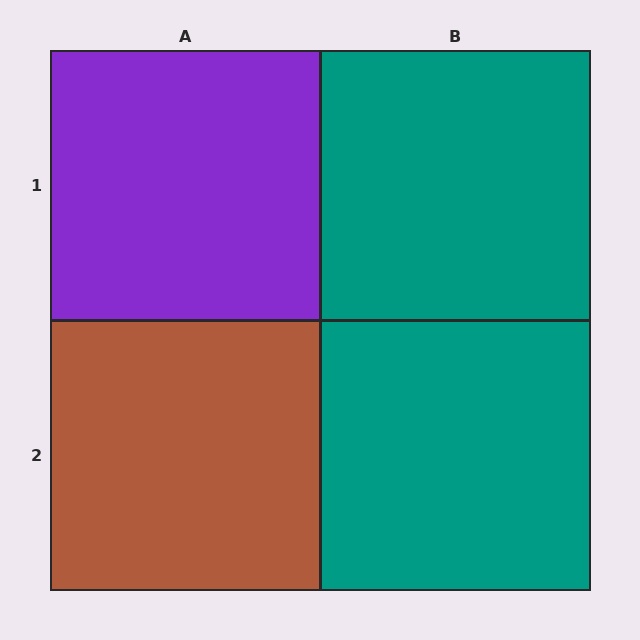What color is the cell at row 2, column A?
Brown.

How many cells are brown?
1 cell is brown.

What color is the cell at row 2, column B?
Teal.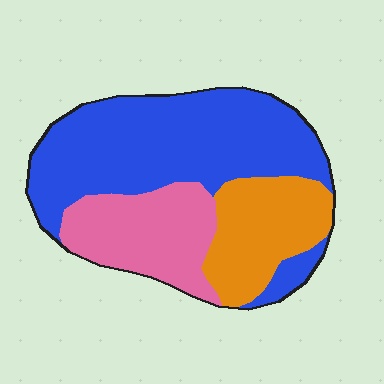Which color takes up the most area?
Blue, at roughly 55%.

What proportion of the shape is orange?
Orange covers about 20% of the shape.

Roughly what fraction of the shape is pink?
Pink covers around 25% of the shape.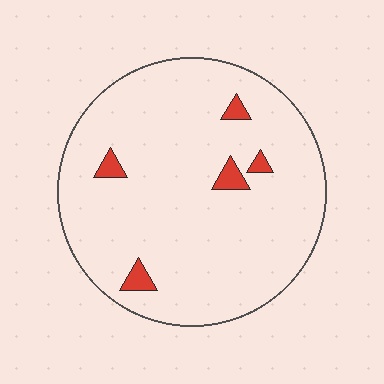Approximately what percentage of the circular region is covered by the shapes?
Approximately 5%.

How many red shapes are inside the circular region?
5.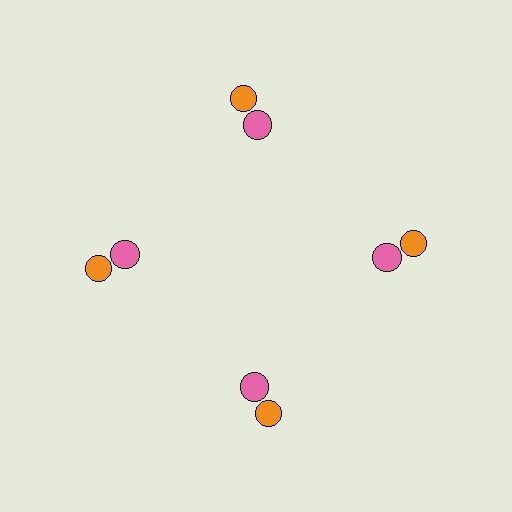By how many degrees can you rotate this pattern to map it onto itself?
The pattern maps onto itself every 90 degrees of rotation.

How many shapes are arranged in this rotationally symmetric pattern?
There are 8 shapes, arranged in 4 groups of 2.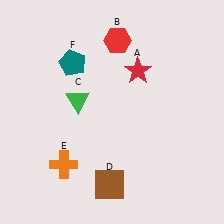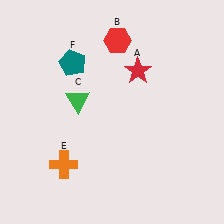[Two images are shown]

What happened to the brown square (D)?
The brown square (D) was removed in Image 2. It was in the bottom-left area of Image 1.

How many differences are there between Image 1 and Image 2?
There is 1 difference between the two images.